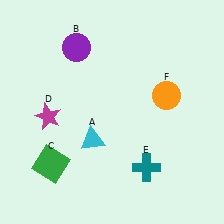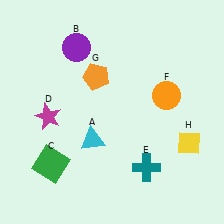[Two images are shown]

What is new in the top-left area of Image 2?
An orange pentagon (G) was added in the top-left area of Image 2.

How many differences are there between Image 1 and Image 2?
There are 2 differences between the two images.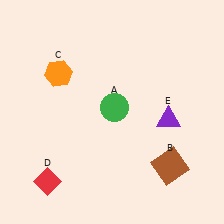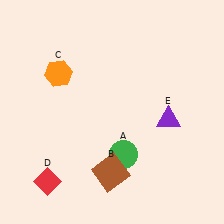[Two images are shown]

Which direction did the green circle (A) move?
The green circle (A) moved down.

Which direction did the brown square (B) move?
The brown square (B) moved left.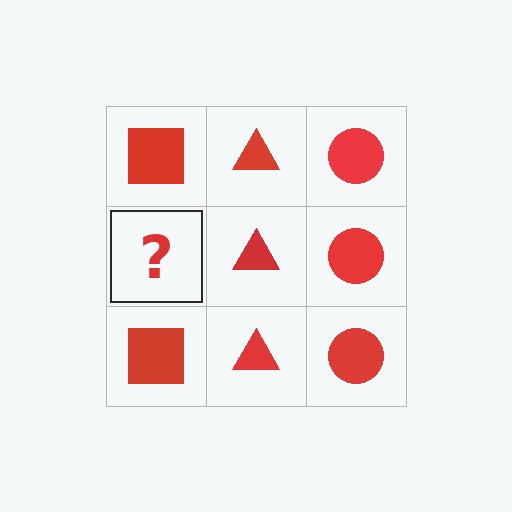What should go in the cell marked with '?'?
The missing cell should contain a red square.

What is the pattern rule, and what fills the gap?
The rule is that each column has a consistent shape. The gap should be filled with a red square.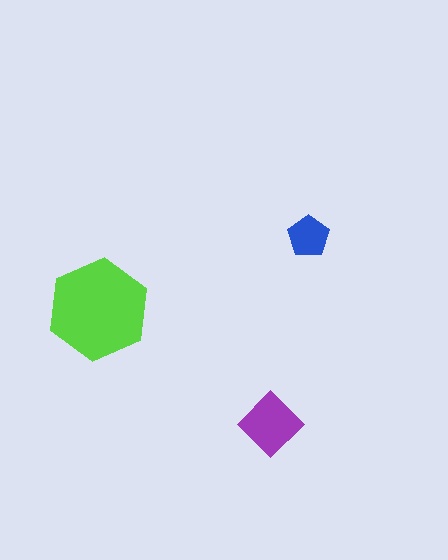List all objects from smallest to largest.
The blue pentagon, the purple diamond, the lime hexagon.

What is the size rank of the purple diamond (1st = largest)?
2nd.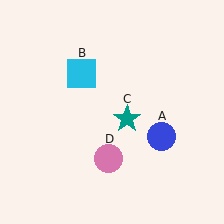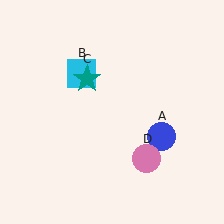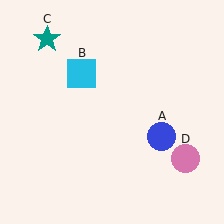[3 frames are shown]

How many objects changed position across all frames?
2 objects changed position: teal star (object C), pink circle (object D).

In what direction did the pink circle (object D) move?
The pink circle (object D) moved right.